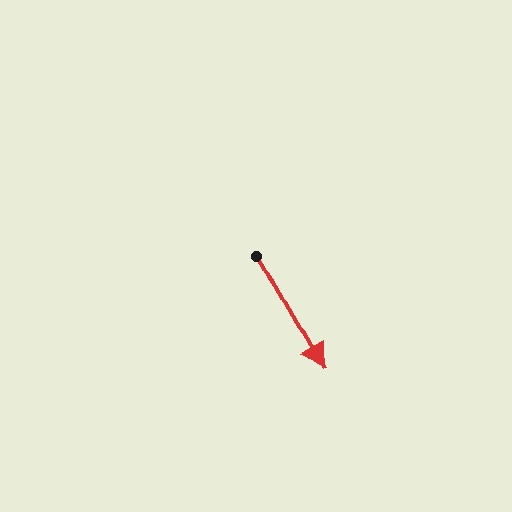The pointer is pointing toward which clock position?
Roughly 5 o'clock.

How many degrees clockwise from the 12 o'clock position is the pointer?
Approximately 150 degrees.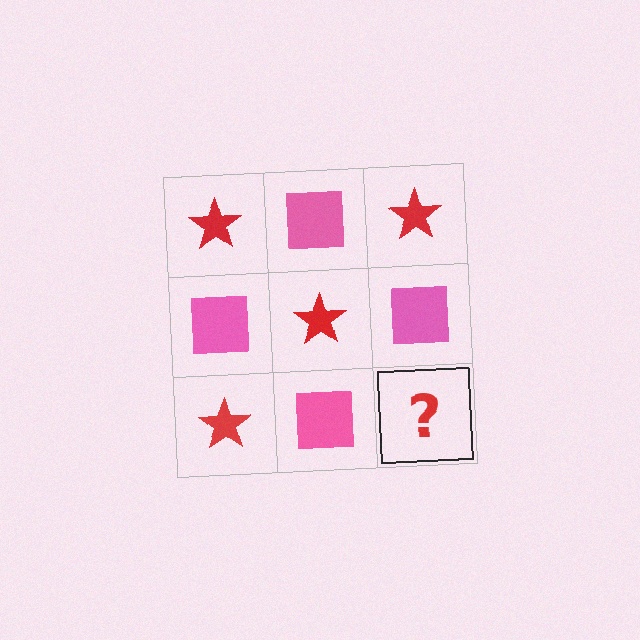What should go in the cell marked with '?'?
The missing cell should contain a red star.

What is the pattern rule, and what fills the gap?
The rule is that it alternates red star and pink square in a checkerboard pattern. The gap should be filled with a red star.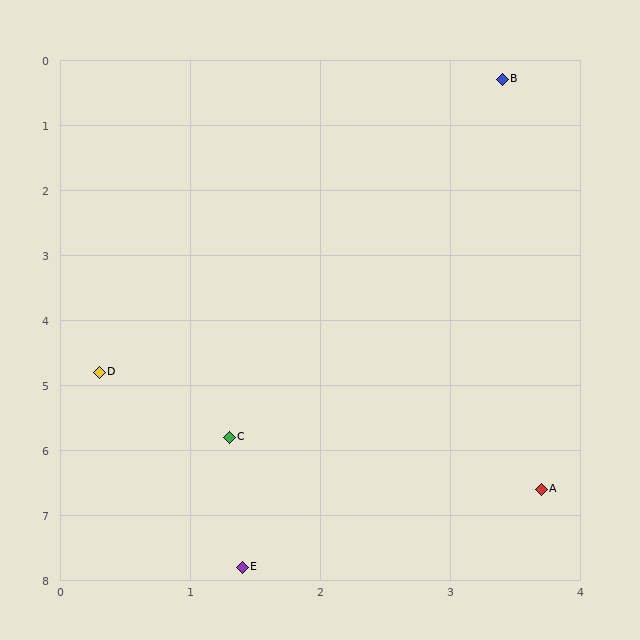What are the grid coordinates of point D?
Point D is at approximately (0.3, 4.8).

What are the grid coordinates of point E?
Point E is at approximately (1.4, 7.8).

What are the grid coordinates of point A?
Point A is at approximately (3.7, 6.6).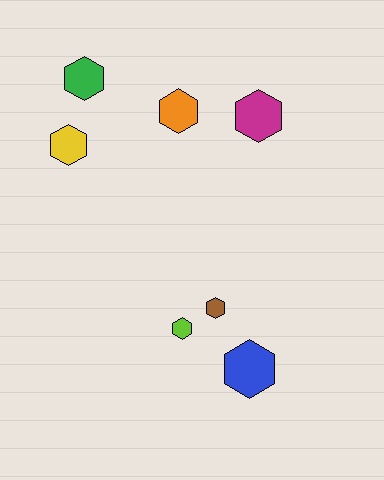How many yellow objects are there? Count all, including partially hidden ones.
There is 1 yellow object.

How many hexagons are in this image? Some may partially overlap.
There are 7 hexagons.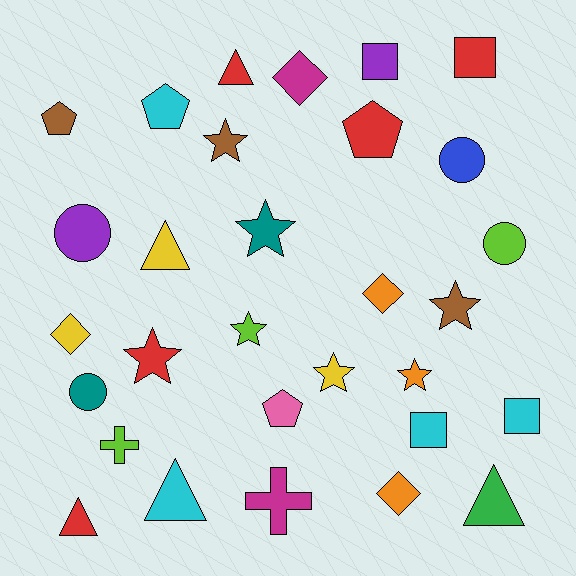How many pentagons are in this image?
There are 4 pentagons.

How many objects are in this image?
There are 30 objects.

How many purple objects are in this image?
There are 2 purple objects.